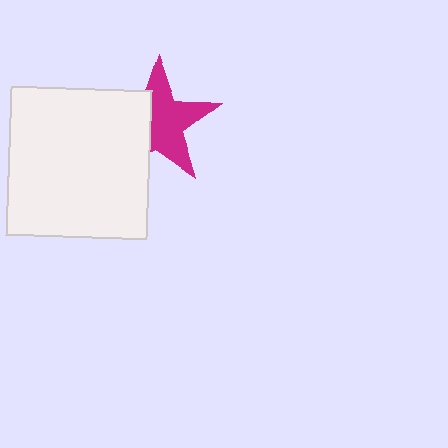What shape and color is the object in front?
The object in front is a white rectangle.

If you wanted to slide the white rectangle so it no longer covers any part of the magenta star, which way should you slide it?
Slide it left — that is the most direct way to separate the two shapes.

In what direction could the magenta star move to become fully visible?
The magenta star could move right. That would shift it out from behind the white rectangle entirely.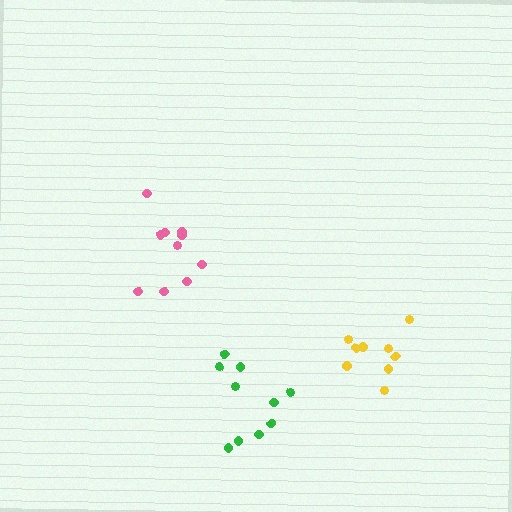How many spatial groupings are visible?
There are 3 spatial groupings.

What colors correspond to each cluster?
The clusters are colored: yellow, green, pink.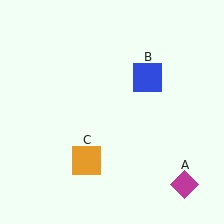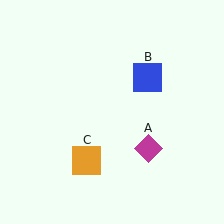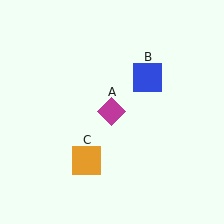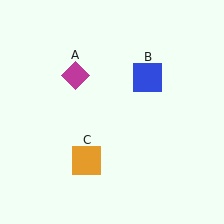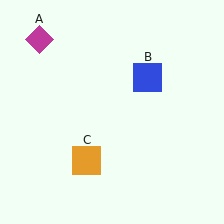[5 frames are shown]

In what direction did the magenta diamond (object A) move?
The magenta diamond (object A) moved up and to the left.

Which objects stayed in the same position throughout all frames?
Blue square (object B) and orange square (object C) remained stationary.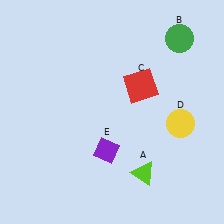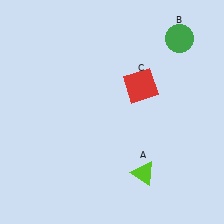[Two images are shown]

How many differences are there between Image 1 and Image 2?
There are 2 differences between the two images.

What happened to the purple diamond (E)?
The purple diamond (E) was removed in Image 2. It was in the bottom-left area of Image 1.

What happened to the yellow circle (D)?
The yellow circle (D) was removed in Image 2. It was in the bottom-right area of Image 1.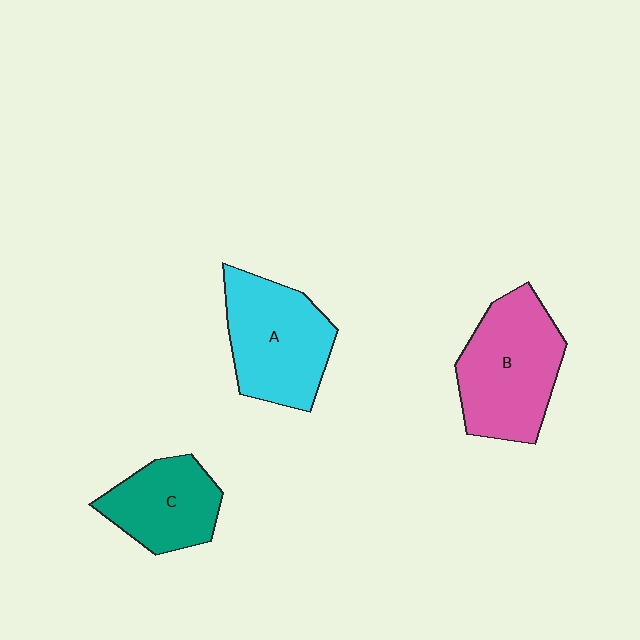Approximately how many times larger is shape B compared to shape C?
Approximately 1.4 times.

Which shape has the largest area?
Shape B (pink).